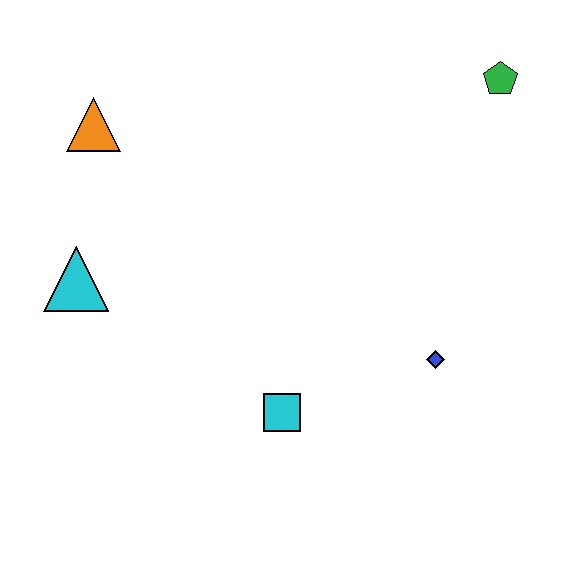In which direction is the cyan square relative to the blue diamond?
The cyan square is to the left of the blue diamond.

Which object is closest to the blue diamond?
The cyan square is closest to the blue diamond.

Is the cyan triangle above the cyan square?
Yes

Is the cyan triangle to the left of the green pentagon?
Yes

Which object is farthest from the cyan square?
The green pentagon is farthest from the cyan square.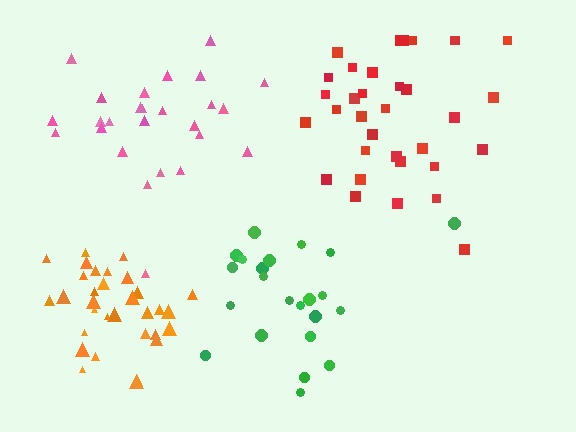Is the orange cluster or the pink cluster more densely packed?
Orange.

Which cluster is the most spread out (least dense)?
Green.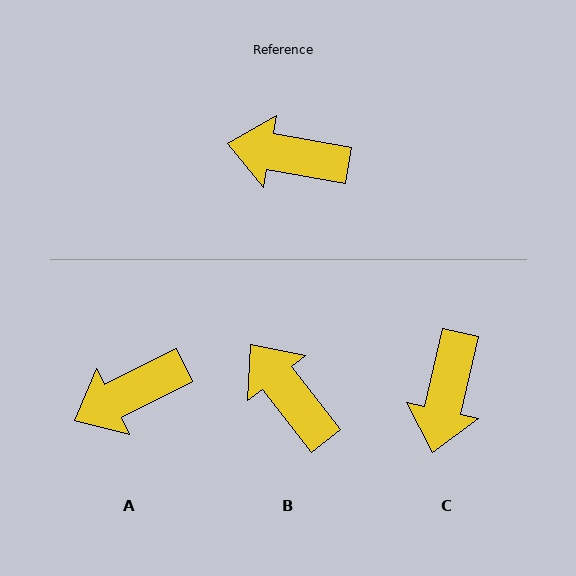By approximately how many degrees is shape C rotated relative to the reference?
Approximately 87 degrees counter-clockwise.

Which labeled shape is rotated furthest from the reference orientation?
C, about 87 degrees away.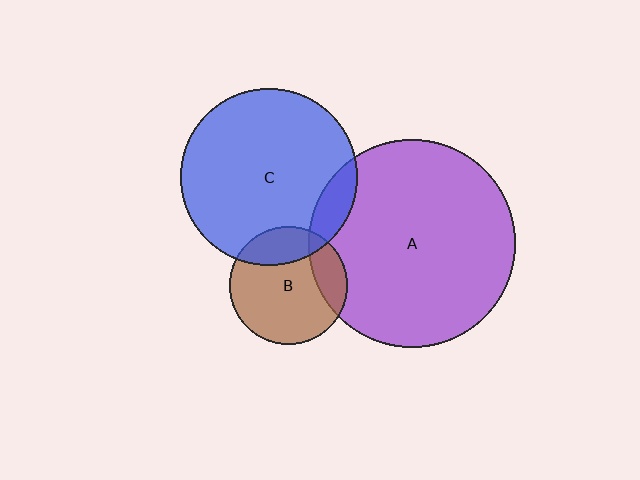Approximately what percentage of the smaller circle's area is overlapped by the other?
Approximately 25%.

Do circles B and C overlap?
Yes.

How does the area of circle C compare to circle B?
Approximately 2.3 times.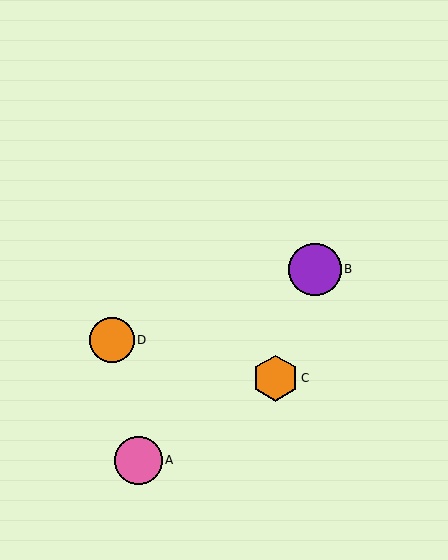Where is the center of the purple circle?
The center of the purple circle is at (315, 269).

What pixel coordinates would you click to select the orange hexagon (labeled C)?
Click at (275, 378) to select the orange hexagon C.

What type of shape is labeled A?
Shape A is a pink circle.